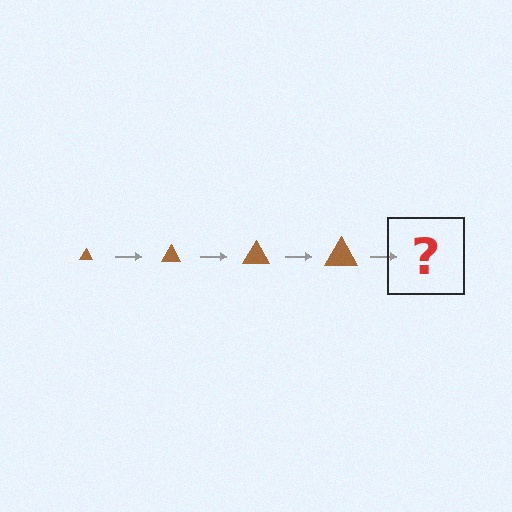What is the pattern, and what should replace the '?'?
The pattern is that the triangle gets progressively larger each step. The '?' should be a brown triangle, larger than the previous one.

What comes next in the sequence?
The next element should be a brown triangle, larger than the previous one.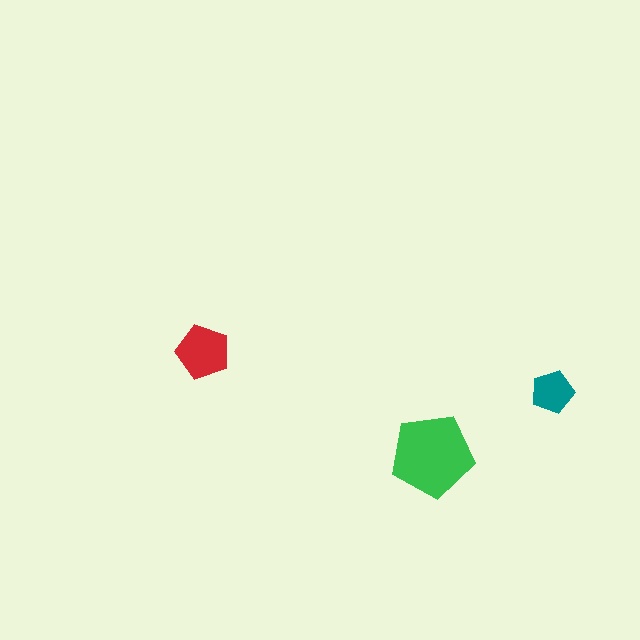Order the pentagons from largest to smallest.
the green one, the red one, the teal one.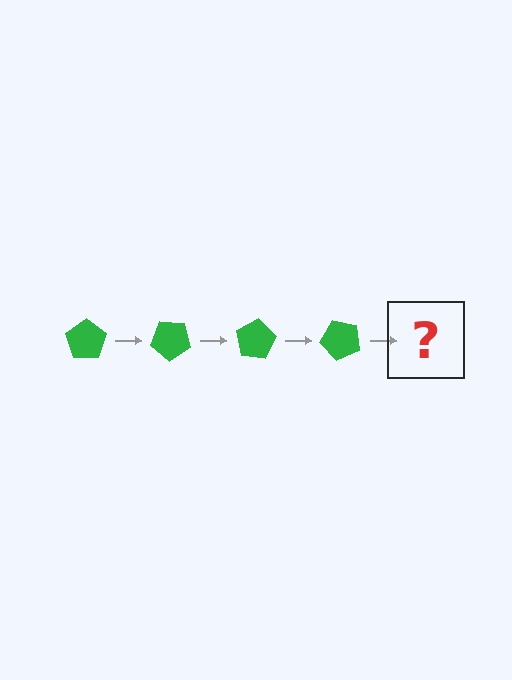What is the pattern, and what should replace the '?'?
The pattern is that the pentagon rotates 40 degrees each step. The '?' should be a green pentagon rotated 160 degrees.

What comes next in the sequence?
The next element should be a green pentagon rotated 160 degrees.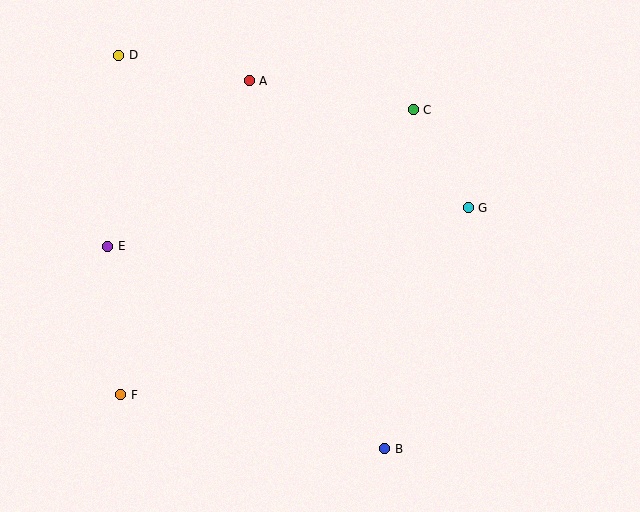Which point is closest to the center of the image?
Point G at (468, 208) is closest to the center.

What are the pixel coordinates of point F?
Point F is at (120, 395).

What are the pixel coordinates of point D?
Point D is at (119, 55).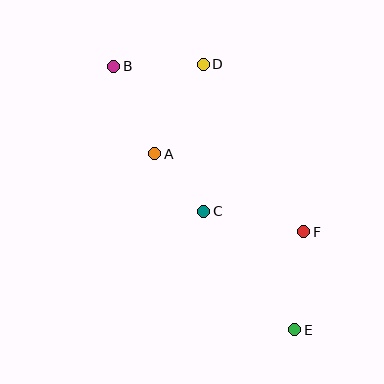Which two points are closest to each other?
Points A and C are closest to each other.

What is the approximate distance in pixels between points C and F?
The distance between C and F is approximately 102 pixels.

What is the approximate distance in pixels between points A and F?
The distance between A and F is approximately 168 pixels.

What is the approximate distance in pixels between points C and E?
The distance between C and E is approximately 149 pixels.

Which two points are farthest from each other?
Points B and E are farthest from each other.